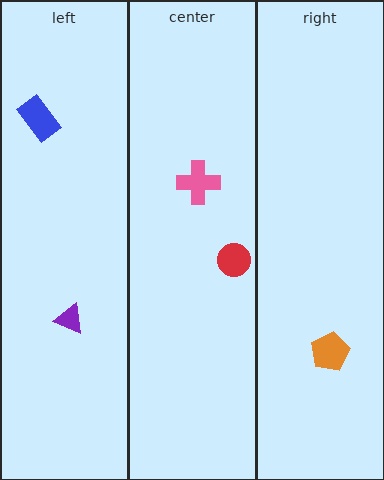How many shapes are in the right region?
1.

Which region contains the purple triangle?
The left region.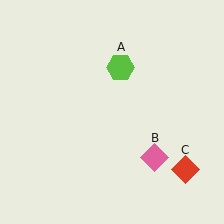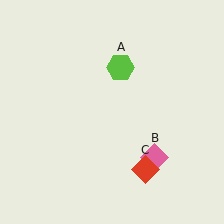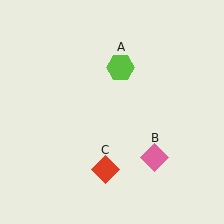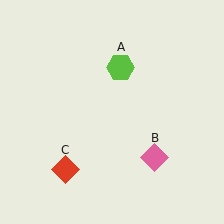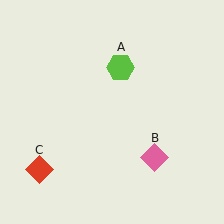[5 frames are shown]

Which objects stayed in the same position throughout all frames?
Lime hexagon (object A) and pink diamond (object B) remained stationary.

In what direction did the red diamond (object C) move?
The red diamond (object C) moved left.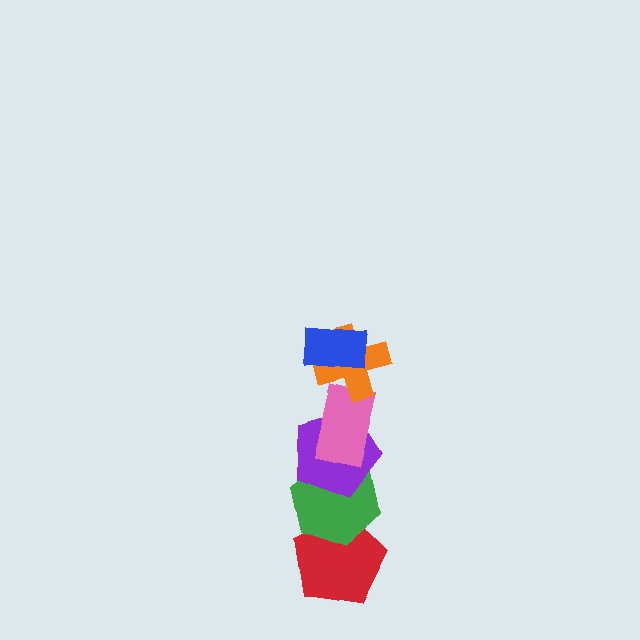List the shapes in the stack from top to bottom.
From top to bottom: the blue rectangle, the orange cross, the pink rectangle, the purple pentagon, the green hexagon, the red pentagon.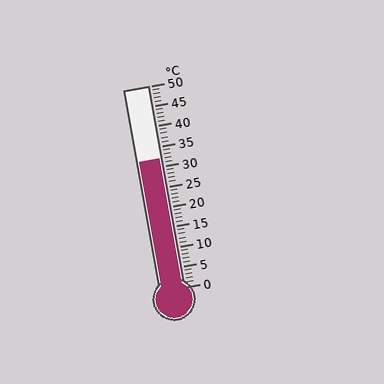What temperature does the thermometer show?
The thermometer shows approximately 32°C.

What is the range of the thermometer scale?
The thermometer scale ranges from 0°C to 50°C.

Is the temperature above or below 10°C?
The temperature is above 10°C.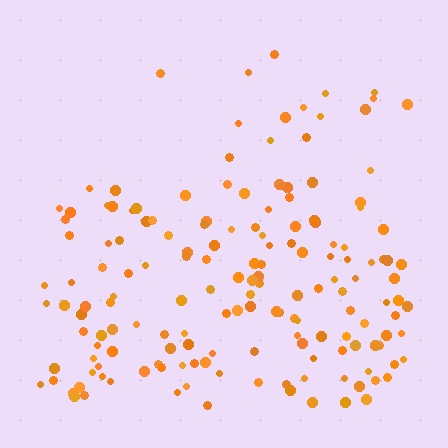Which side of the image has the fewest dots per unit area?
The top.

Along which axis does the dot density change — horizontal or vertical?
Vertical.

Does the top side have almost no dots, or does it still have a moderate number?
Still a moderate number, just noticeably fewer than the bottom.